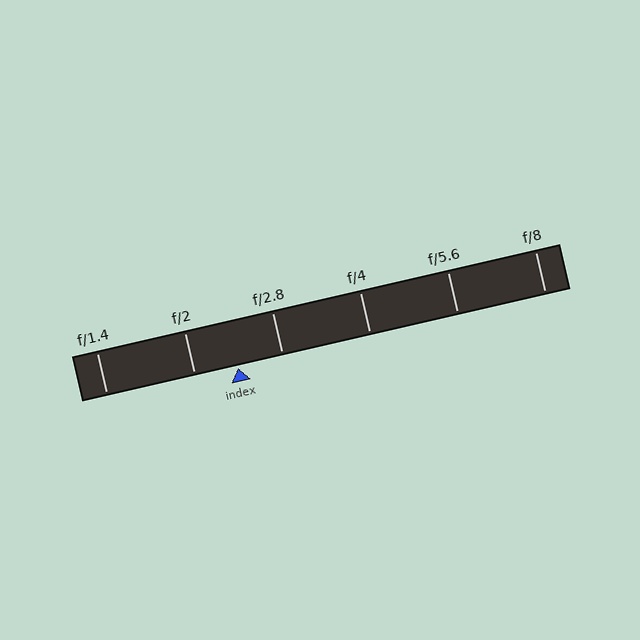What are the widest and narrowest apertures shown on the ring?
The widest aperture shown is f/1.4 and the narrowest is f/8.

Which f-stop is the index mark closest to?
The index mark is closest to f/2.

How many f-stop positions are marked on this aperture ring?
There are 6 f-stop positions marked.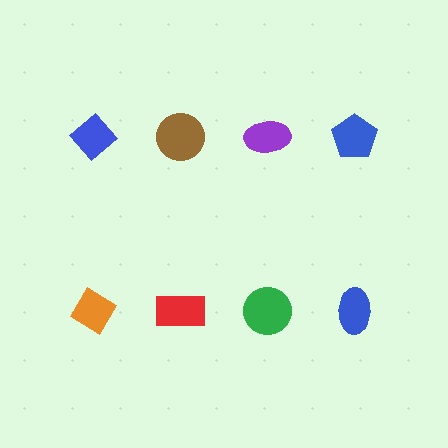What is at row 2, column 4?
A blue ellipse.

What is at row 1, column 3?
A purple ellipse.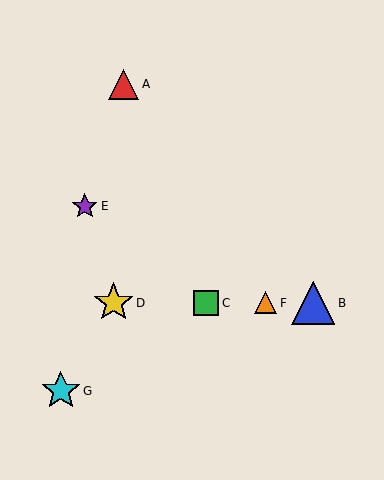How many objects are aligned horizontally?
4 objects (B, C, D, F) are aligned horizontally.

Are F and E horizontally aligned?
No, F is at y≈303 and E is at y≈206.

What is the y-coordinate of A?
Object A is at y≈84.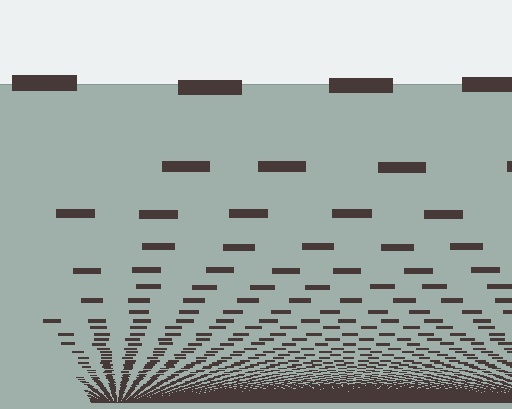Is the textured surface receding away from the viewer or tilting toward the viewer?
The surface appears to tilt toward the viewer. Texture elements get larger and sparser toward the top.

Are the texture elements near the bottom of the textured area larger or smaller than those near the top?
Smaller. The gradient is inverted — elements near the bottom are smaller and denser.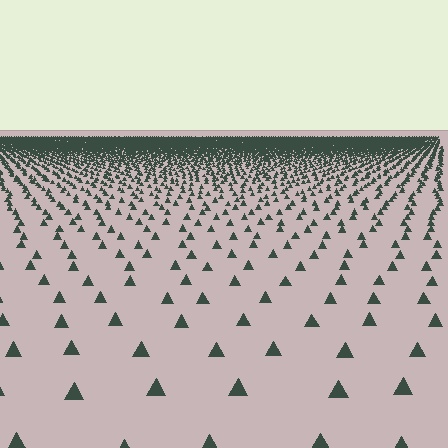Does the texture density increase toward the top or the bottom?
Density increases toward the top.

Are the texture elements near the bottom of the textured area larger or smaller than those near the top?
Larger. Near the bottom, elements are closer to the viewer and appear at a bigger on-screen size.